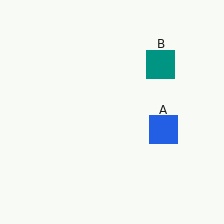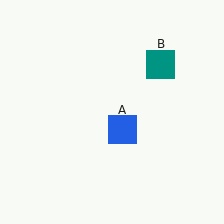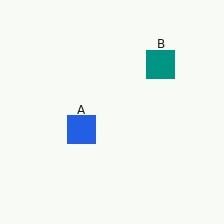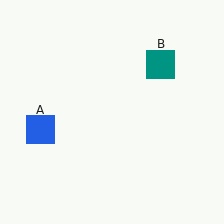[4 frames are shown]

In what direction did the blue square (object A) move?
The blue square (object A) moved left.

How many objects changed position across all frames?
1 object changed position: blue square (object A).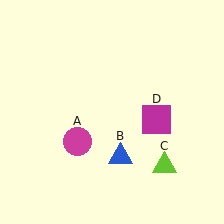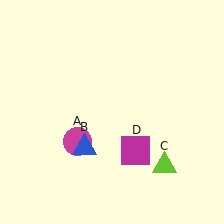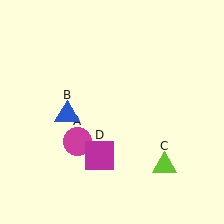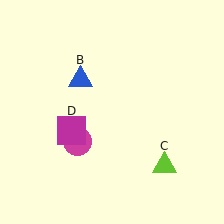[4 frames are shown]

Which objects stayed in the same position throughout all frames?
Magenta circle (object A) and lime triangle (object C) remained stationary.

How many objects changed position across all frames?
2 objects changed position: blue triangle (object B), magenta square (object D).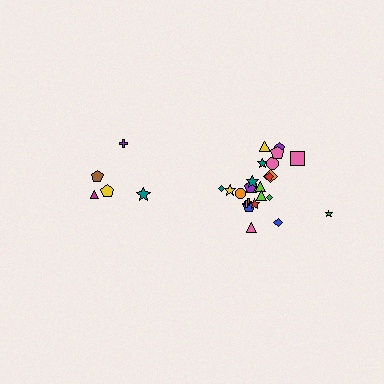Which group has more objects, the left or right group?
The right group.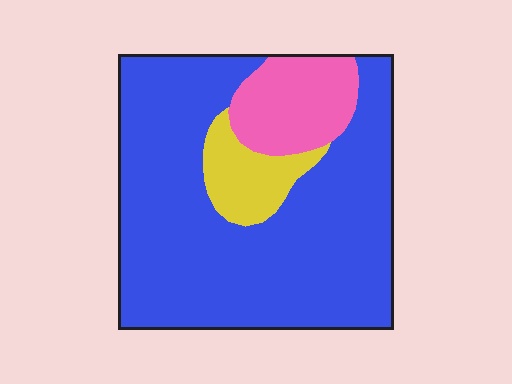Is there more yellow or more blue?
Blue.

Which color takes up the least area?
Yellow, at roughly 10%.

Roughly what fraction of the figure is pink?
Pink covers about 15% of the figure.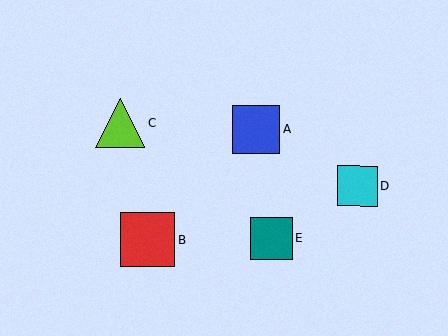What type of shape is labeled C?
Shape C is a lime triangle.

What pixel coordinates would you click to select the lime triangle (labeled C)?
Click at (121, 123) to select the lime triangle C.